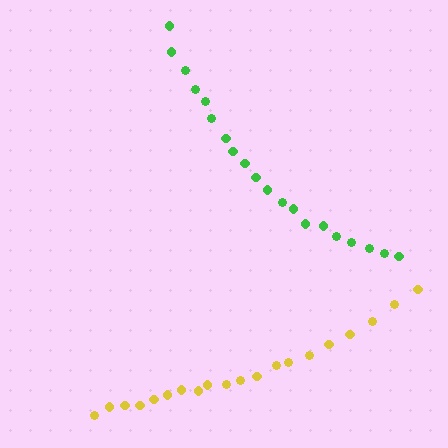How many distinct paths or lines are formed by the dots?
There are 2 distinct paths.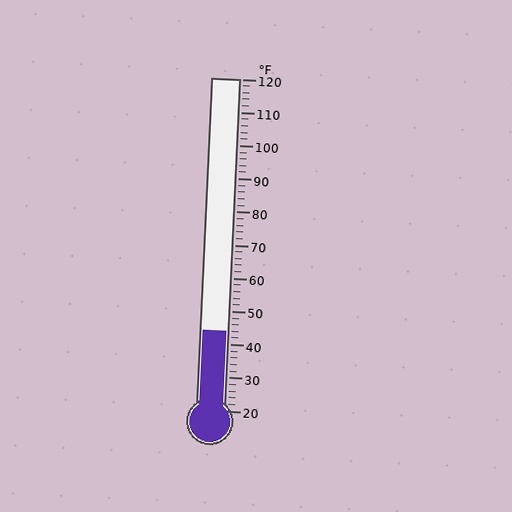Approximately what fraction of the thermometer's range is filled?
The thermometer is filled to approximately 25% of its range.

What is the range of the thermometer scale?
The thermometer scale ranges from 20°F to 120°F.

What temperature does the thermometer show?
The thermometer shows approximately 44°F.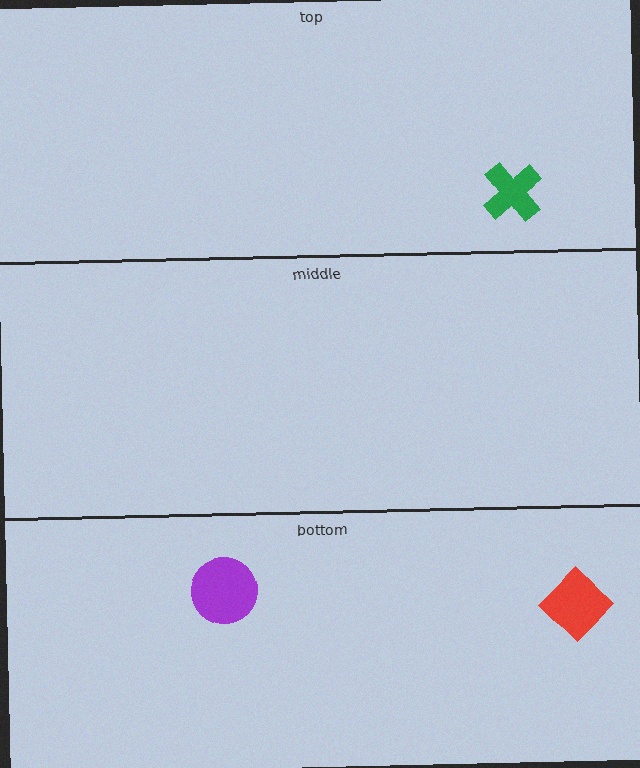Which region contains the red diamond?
The bottom region.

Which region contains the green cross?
The top region.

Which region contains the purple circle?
The bottom region.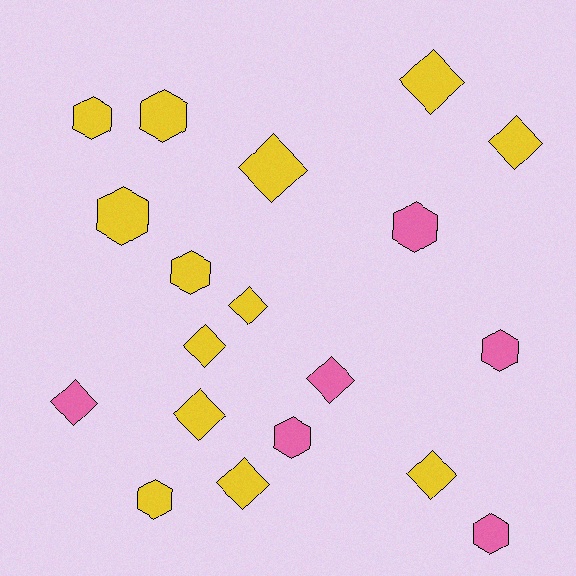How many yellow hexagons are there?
There are 5 yellow hexagons.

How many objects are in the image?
There are 19 objects.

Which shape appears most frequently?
Diamond, with 10 objects.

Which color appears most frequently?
Yellow, with 13 objects.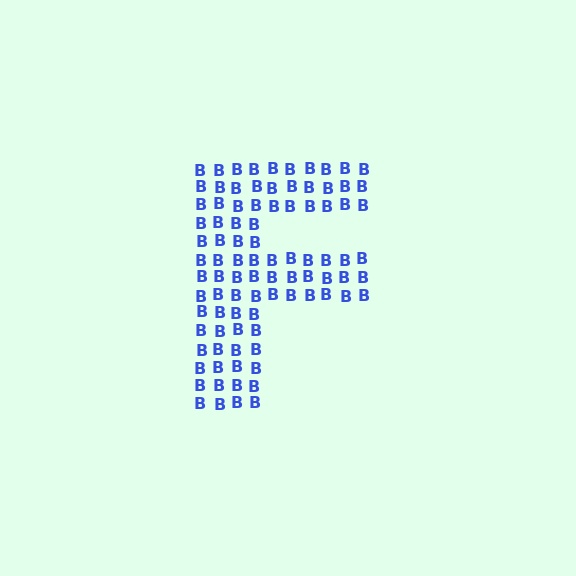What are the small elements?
The small elements are letter B's.